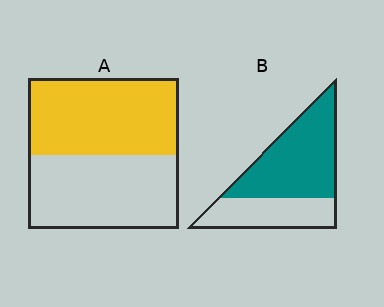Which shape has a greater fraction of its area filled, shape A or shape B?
Shape B.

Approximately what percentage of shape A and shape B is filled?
A is approximately 50% and B is approximately 65%.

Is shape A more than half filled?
Roughly half.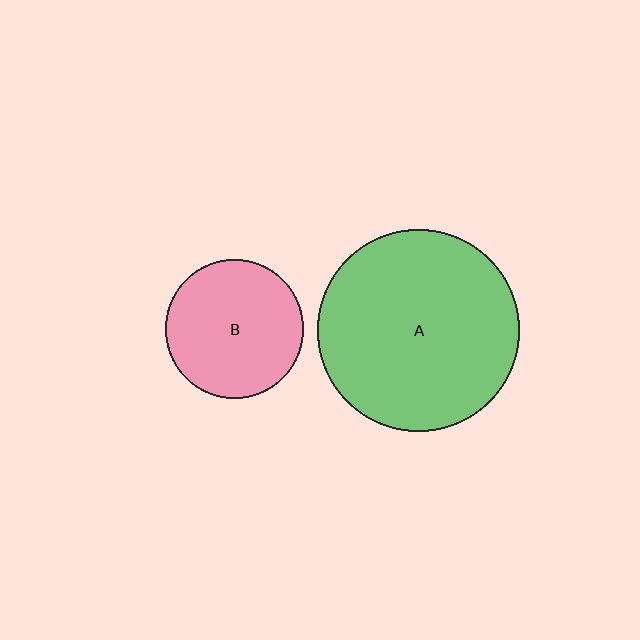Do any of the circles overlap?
No, none of the circles overlap.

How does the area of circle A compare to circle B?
Approximately 2.1 times.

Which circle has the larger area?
Circle A (green).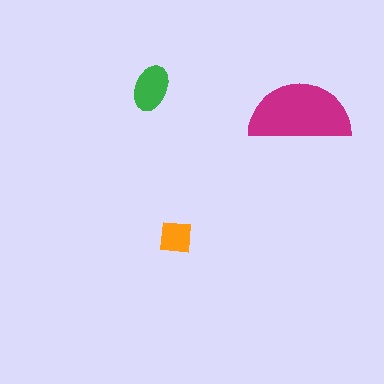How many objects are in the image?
There are 3 objects in the image.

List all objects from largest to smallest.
The magenta semicircle, the green ellipse, the orange square.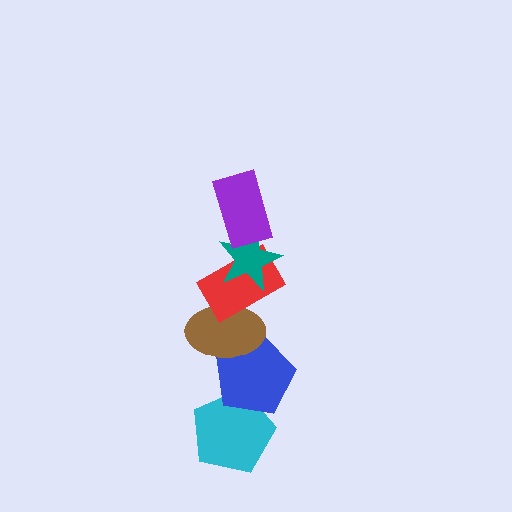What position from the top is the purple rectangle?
The purple rectangle is 1st from the top.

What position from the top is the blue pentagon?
The blue pentagon is 5th from the top.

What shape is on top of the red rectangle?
The teal star is on top of the red rectangle.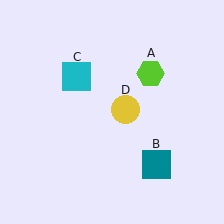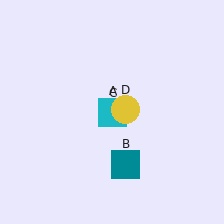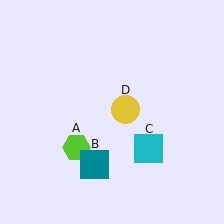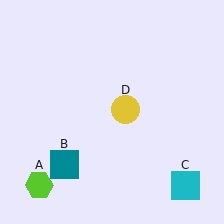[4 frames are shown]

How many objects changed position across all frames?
3 objects changed position: lime hexagon (object A), teal square (object B), cyan square (object C).